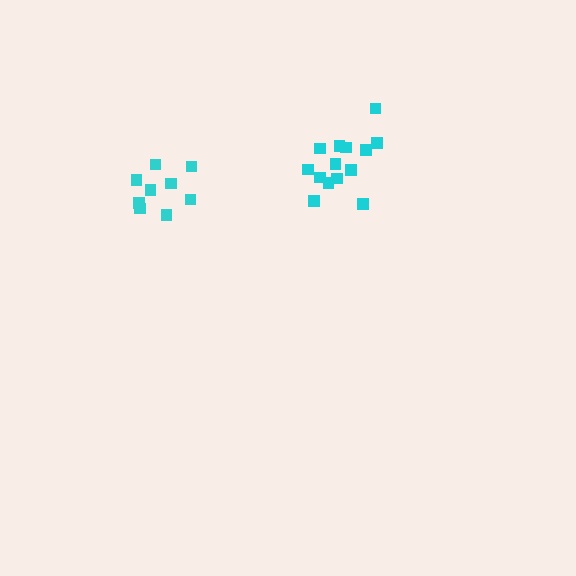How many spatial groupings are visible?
There are 2 spatial groupings.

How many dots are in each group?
Group 1: 9 dots, Group 2: 14 dots (23 total).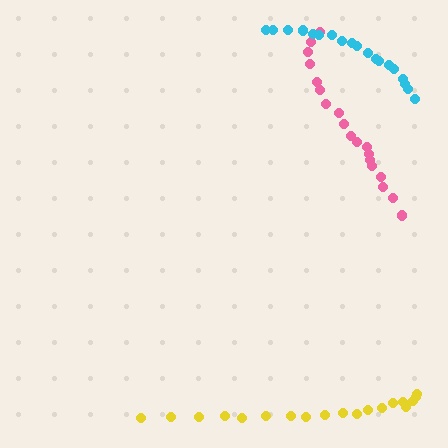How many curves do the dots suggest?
There are 3 distinct paths.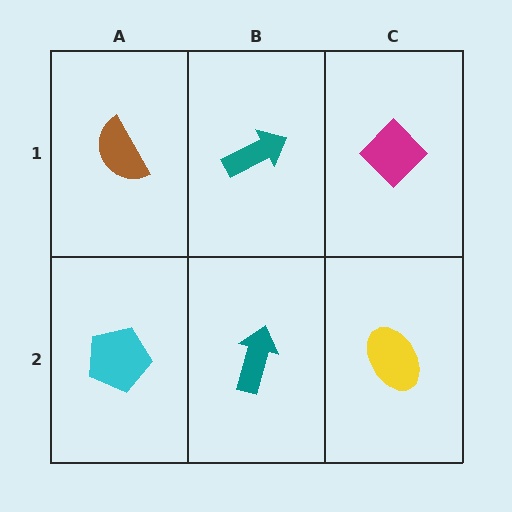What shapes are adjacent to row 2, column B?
A teal arrow (row 1, column B), a cyan pentagon (row 2, column A), a yellow ellipse (row 2, column C).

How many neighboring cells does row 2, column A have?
2.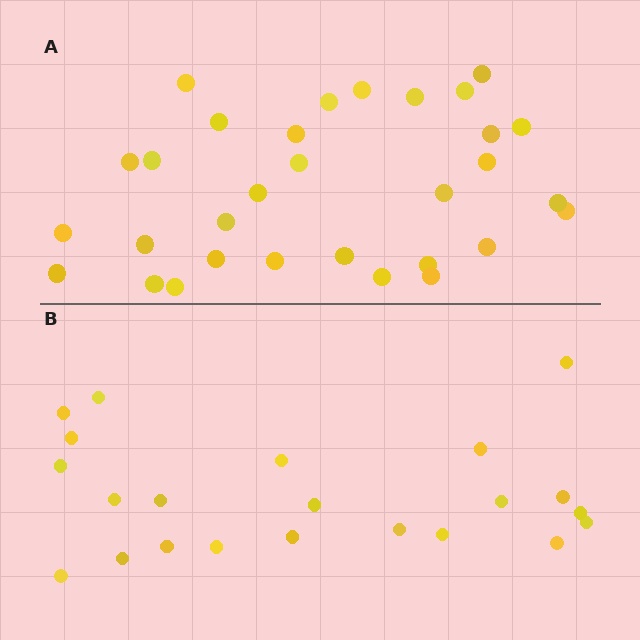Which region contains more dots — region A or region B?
Region A (the top region) has more dots.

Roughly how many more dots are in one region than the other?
Region A has roughly 8 or so more dots than region B.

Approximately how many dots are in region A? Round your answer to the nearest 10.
About 30 dots. (The exact count is 31, which rounds to 30.)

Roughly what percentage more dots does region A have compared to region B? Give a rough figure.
About 40% more.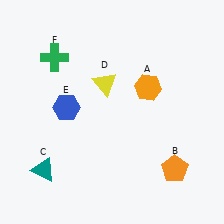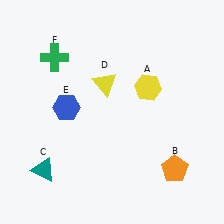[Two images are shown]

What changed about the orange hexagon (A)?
In Image 1, A is orange. In Image 2, it changed to yellow.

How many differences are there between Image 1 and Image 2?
There is 1 difference between the two images.